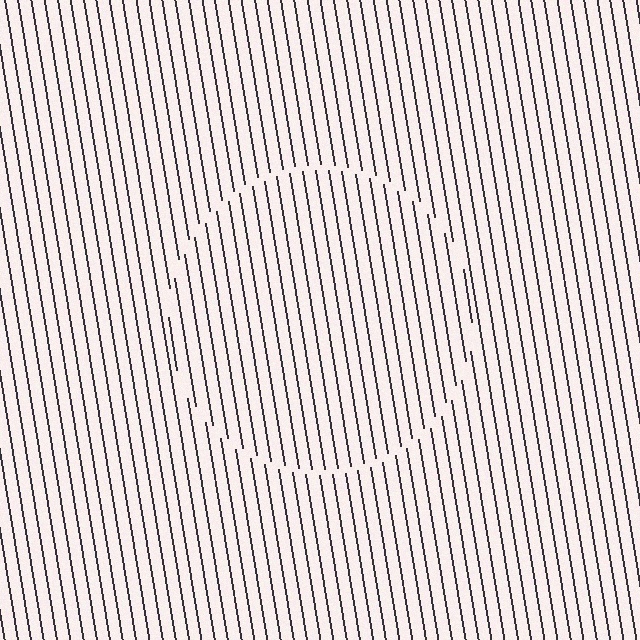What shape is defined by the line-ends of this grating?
An illusory circle. The interior of the shape contains the same grating, shifted by half a period — the contour is defined by the phase discontinuity where line-ends from the inner and outer gratings abut.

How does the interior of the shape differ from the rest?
The interior of the shape contains the same grating, shifted by half a period — the contour is defined by the phase discontinuity where line-ends from the inner and outer gratings abut.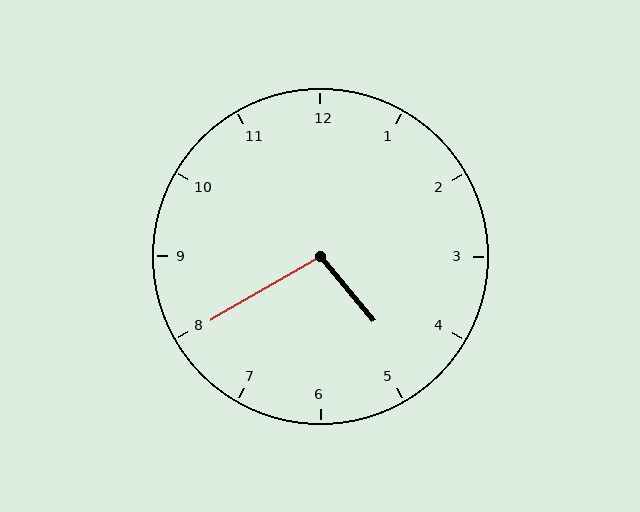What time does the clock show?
4:40.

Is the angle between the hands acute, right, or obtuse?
It is obtuse.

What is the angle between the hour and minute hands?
Approximately 100 degrees.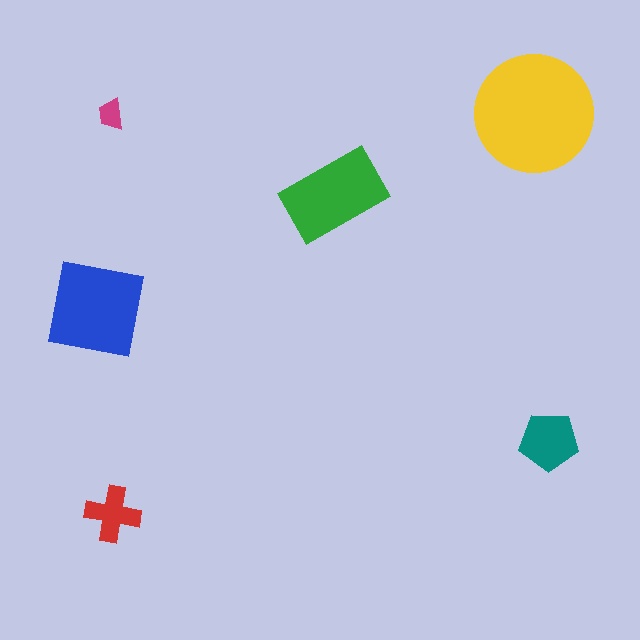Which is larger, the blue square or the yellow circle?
The yellow circle.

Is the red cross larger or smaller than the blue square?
Smaller.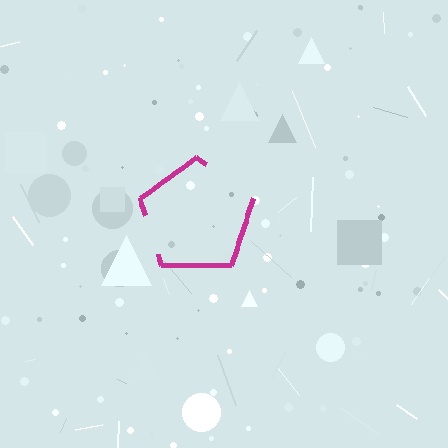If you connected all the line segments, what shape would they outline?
They would outline a pentagon.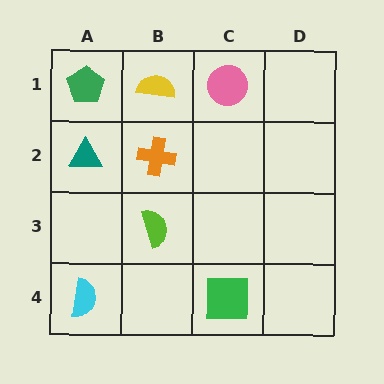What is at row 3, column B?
A lime semicircle.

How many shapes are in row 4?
2 shapes.